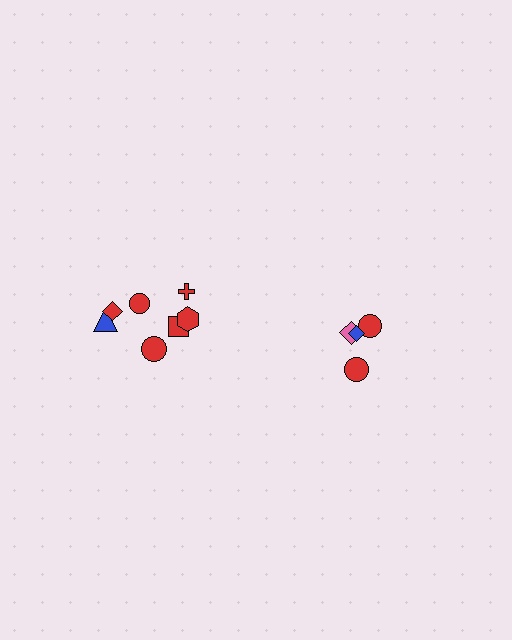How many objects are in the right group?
There are 4 objects.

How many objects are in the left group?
There are 7 objects.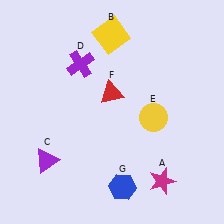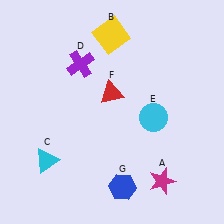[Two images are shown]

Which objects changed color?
C changed from purple to cyan. E changed from yellow to cyan.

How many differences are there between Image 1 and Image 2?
There are 2 differences between the two images.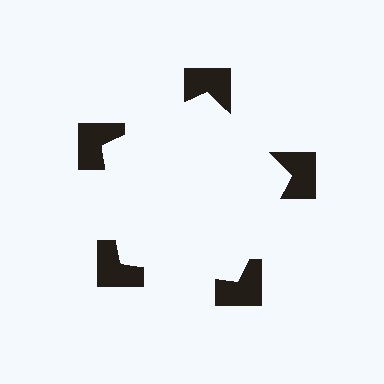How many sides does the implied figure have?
5 sides.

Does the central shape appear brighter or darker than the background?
It typically appears slightly brighter than the background, even though no actual brightness change is drawn.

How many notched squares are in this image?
There are 5 — one at each vertex of the illusory pentagon.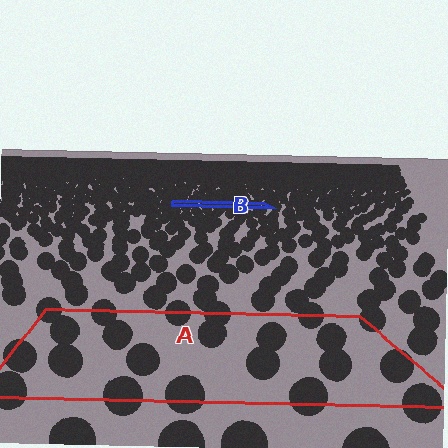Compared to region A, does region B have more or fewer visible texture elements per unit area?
Region B has more texture elements per unit area — they are packed more densely because it is farther away.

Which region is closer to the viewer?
Region A is closer. The texture elements there are larger and more spread out.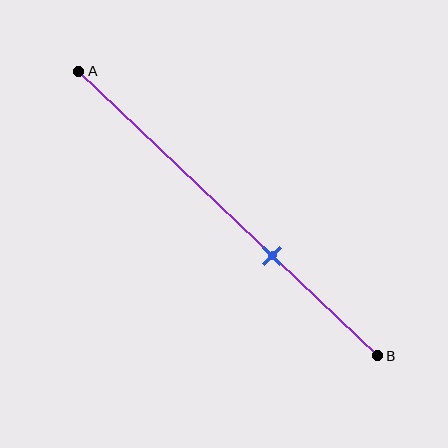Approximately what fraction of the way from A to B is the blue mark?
The blue mark is approximately 65% of the way from A to B.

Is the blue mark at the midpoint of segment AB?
No, the mark is at about 65% from A, not at the 50% midpoint.